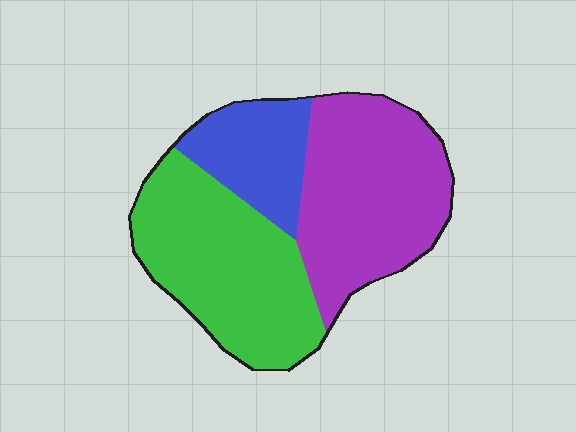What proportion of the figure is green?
Green covers around 40% of the figure.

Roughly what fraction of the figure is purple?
Purple covers 41% of the figure.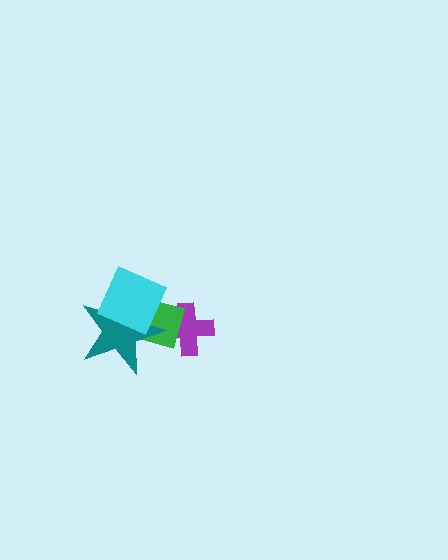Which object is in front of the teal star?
The cyan diamond is in front of the teal star.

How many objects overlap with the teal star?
2 objects overlap with the teal star.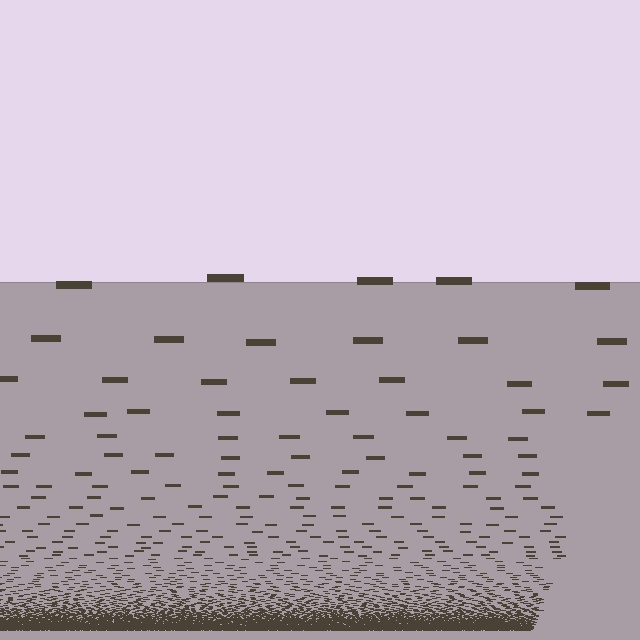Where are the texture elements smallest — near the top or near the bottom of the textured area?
Near the bottom.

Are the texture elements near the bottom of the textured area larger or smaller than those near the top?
Smaller. The gradient is inverted — elements near the bottom are smaller and denser.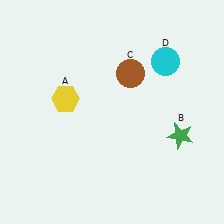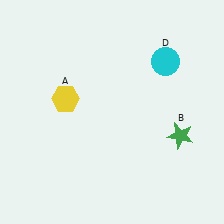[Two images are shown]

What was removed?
The brown circle (C) was removed in Image 2.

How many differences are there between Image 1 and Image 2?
There is 1 difference between the two images.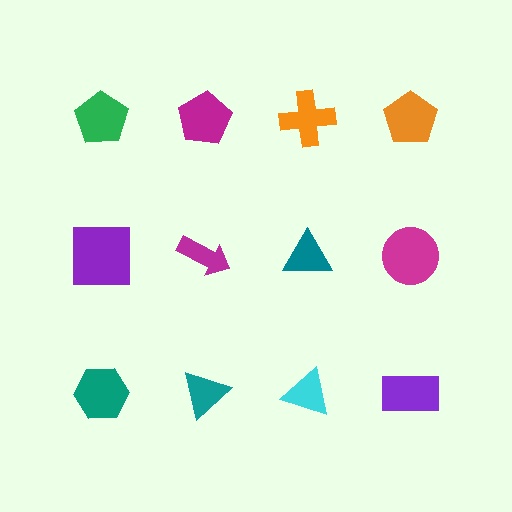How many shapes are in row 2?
4 shapes.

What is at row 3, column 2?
A teal triangle.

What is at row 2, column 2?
A magenta arrow.